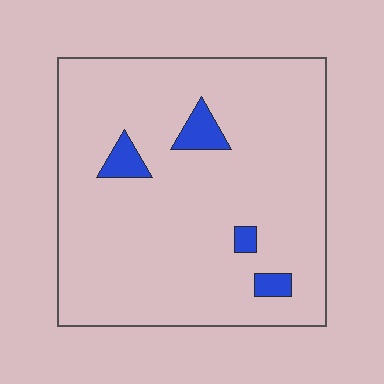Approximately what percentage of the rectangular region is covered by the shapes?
Approximately 5%.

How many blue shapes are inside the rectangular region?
4.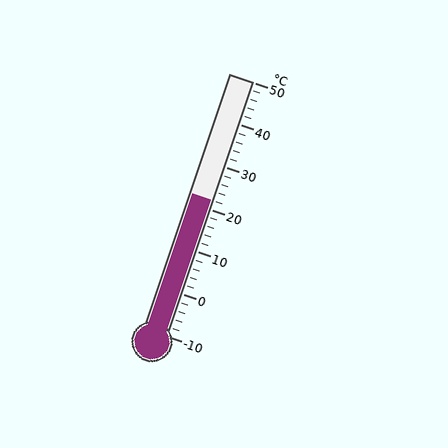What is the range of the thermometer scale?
The thermometer scale ranges from -10°C to 50°C.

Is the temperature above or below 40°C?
The temperature is below 40°C.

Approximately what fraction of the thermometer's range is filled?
The thermometer is filled to approximately 55% of its range.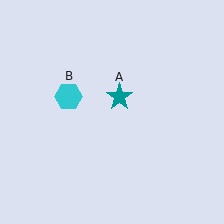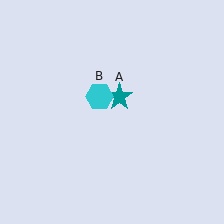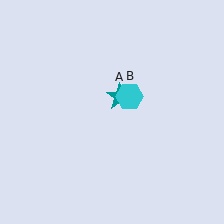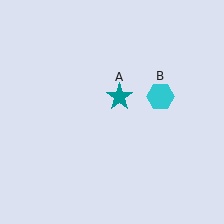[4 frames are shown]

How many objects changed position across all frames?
1 object changed position: cyan hexagon (object B).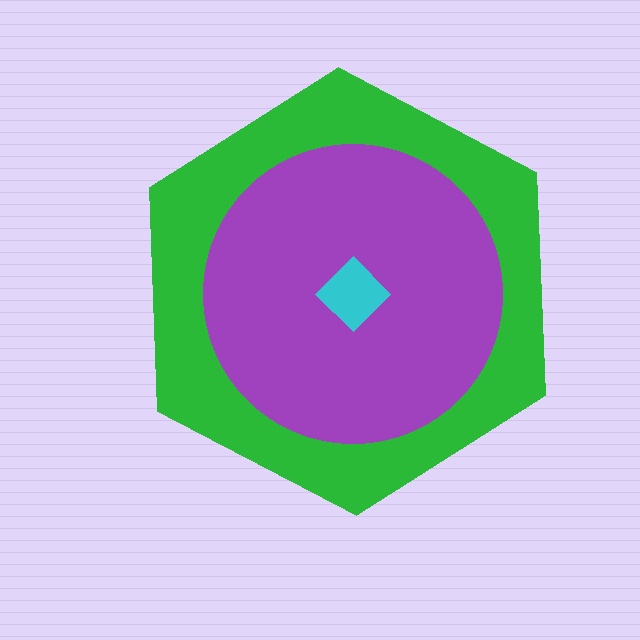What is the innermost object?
The cyan diamond.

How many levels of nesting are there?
3.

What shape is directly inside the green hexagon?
The purple circle.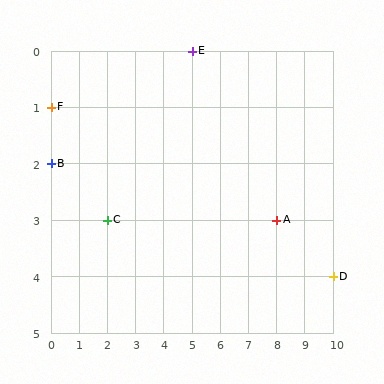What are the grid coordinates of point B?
Point B is at grid coordinates (0, 2).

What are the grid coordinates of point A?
Point A is at grid coordinates (8, 3).